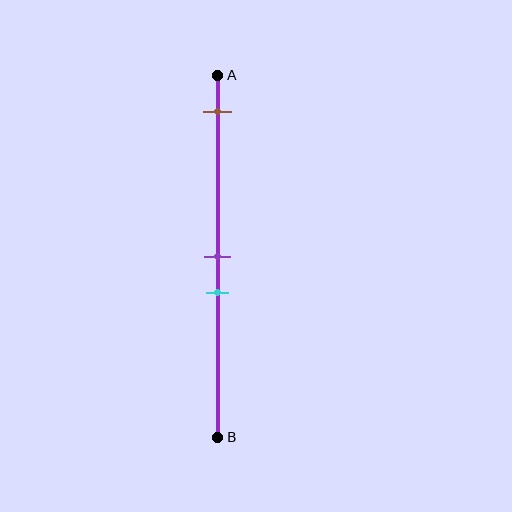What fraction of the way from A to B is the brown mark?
The brown mark is approximately 10% (0.1) of the way from A to B.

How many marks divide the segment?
There are 3 marks dividing the segment.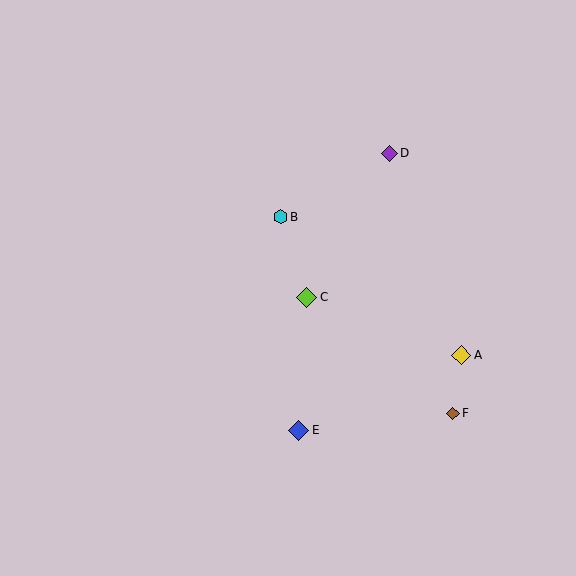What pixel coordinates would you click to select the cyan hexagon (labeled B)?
Click at (280, 217) to select the cyan hexagon B.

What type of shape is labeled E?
Shape E is a blue diamond.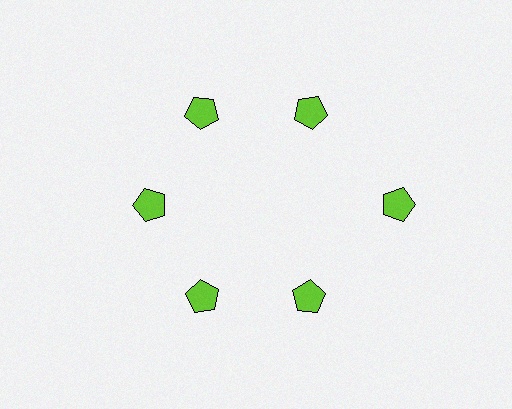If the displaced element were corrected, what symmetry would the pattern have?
It would have 6-fold rotational symmetry — the pattern would map onto itself every 60 degrees.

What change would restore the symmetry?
The symmetry would be restored by moving it inward, back onto the ring so that all 6 pentagons sit at equal angles and equal distance from the center.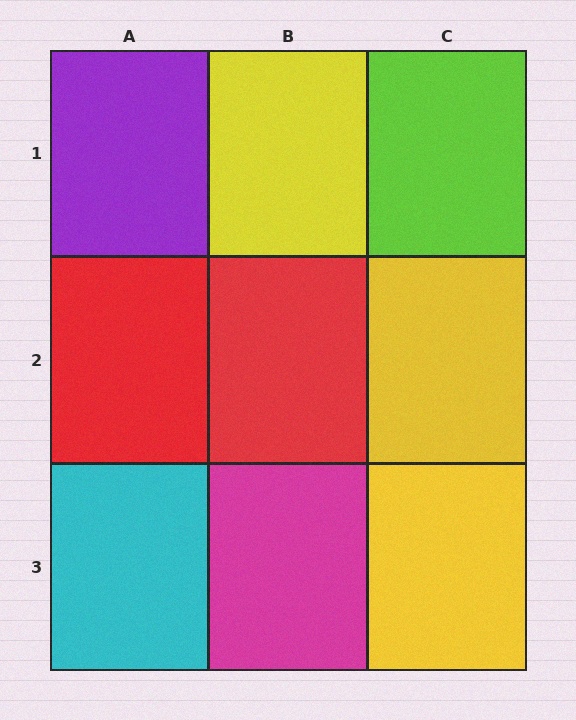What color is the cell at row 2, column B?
Red.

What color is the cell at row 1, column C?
Lime.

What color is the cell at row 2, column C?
Yellow.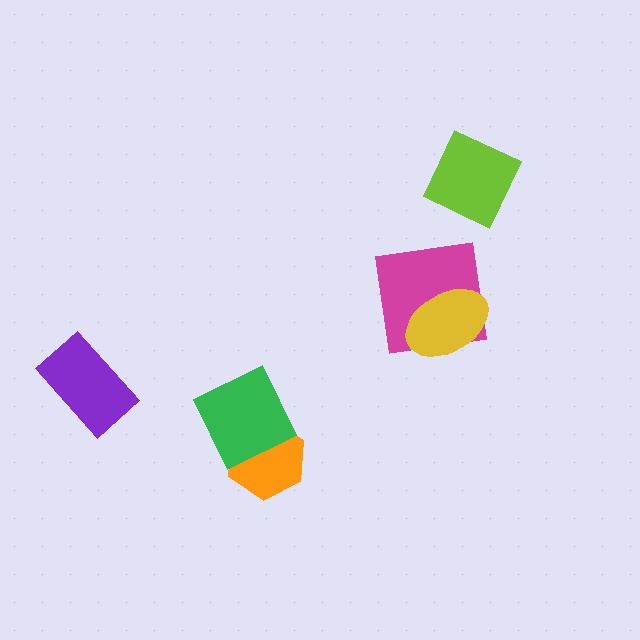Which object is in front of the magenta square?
The yellow ellipse is in front of the magenta square.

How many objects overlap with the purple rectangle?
0 objects overlap with the purple rectangle.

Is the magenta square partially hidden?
Yes, it is partially covered by another shape.